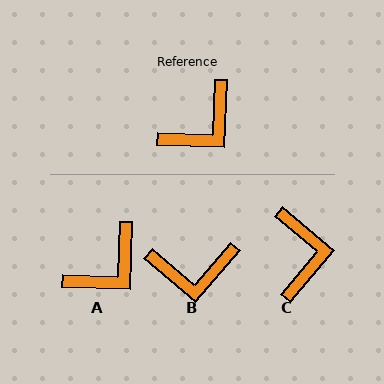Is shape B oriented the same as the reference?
No, it is off by about 38 degrees.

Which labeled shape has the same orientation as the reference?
A.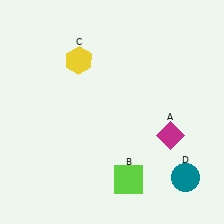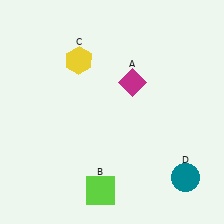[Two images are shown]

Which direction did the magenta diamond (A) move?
The magenta diamond (A) moved up.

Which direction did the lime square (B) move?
The lime square (B) moved left.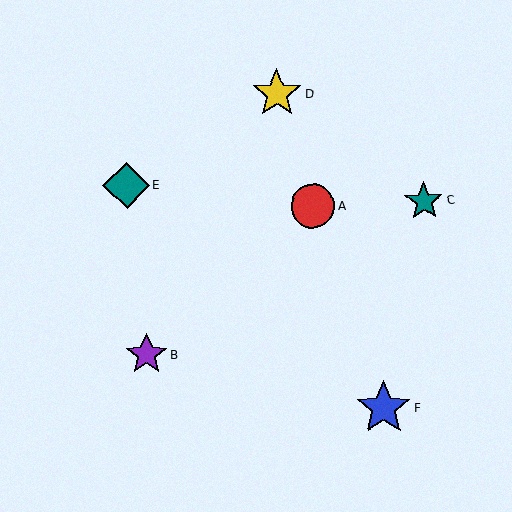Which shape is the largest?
The blue star (labeled F) is the largest.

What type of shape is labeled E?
Shape E is a teal diamond.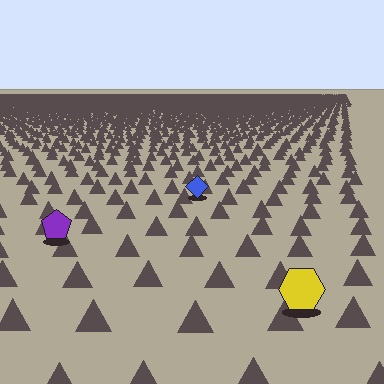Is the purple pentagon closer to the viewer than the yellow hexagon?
No. The yellow hexagon is closer — you can tell from the texture gradient: the ground texture is coarser near it.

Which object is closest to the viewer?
The yellow hexagon is closest. The texture marks near it are larger and more spread out.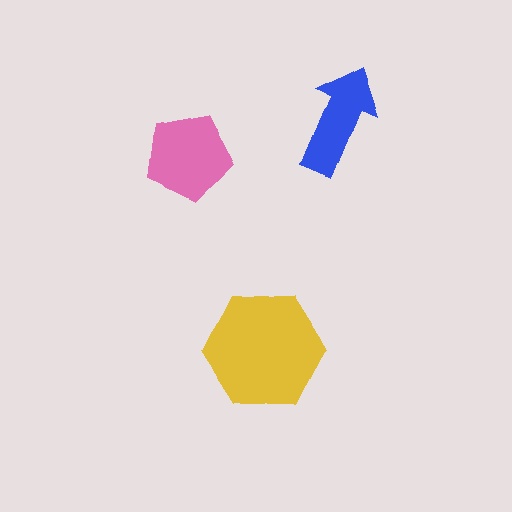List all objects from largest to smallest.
The yellow hexagon, the pink pentagon, the blue arrow.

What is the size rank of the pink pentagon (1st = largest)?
2nd.